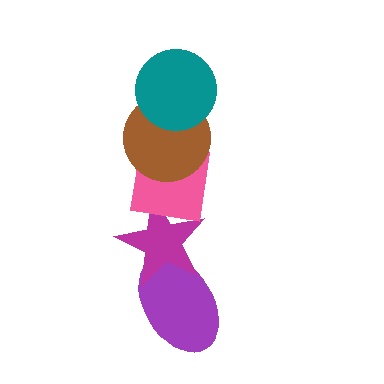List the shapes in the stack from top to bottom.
From top to bottom: the teal circle, the brown circle, the pink square, the magenta star, the purple ellipse.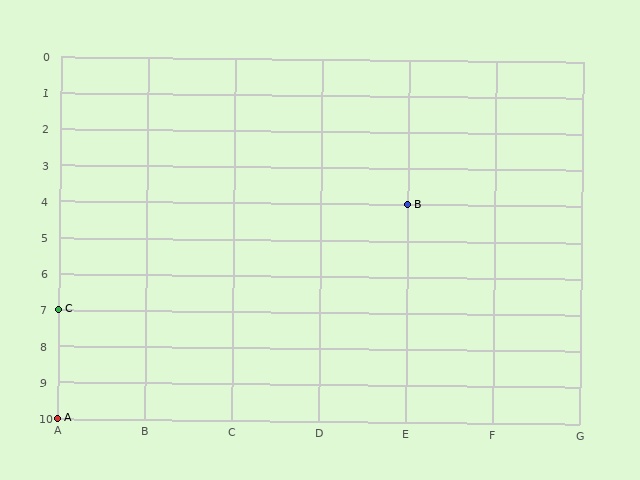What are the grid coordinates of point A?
Point A is at grid coordinates (A, 10).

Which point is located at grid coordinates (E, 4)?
Point B is at (E, 4).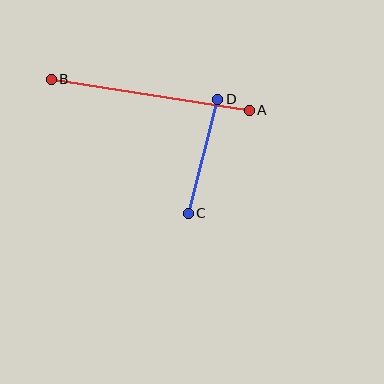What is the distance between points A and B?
The distance is approximately 200 pixels.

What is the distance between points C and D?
The distance is approximately 117 pixels.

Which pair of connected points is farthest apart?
Points A and B are farthest apart.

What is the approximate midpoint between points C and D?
The midpoint is at approximately (203, 156) pixels.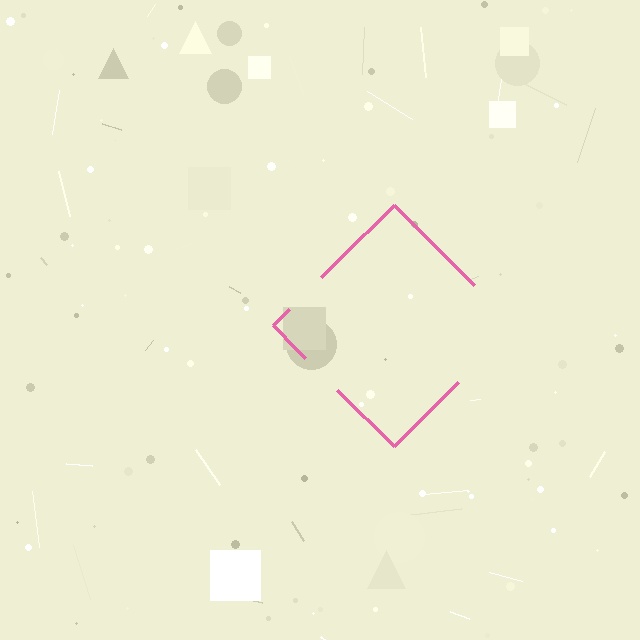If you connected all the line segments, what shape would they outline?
They would outline a diamond.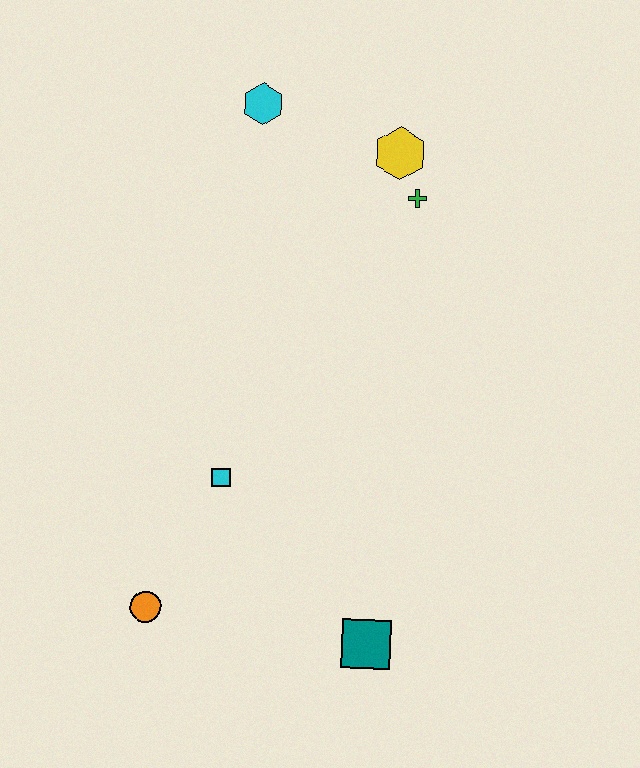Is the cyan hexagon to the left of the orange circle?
No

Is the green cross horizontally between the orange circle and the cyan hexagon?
No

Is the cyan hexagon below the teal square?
No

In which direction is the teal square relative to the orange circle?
The teal square is to the right of the orange circle.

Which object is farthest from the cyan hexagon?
The teal square is farthest from the cyan hexagon.